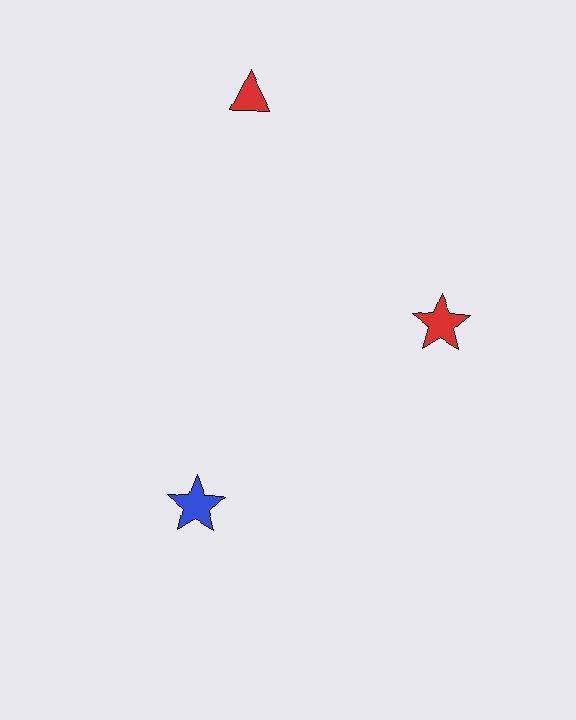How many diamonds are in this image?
There are no diamonds.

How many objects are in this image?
There are 3 objects.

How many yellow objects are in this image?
There are no yellow objects.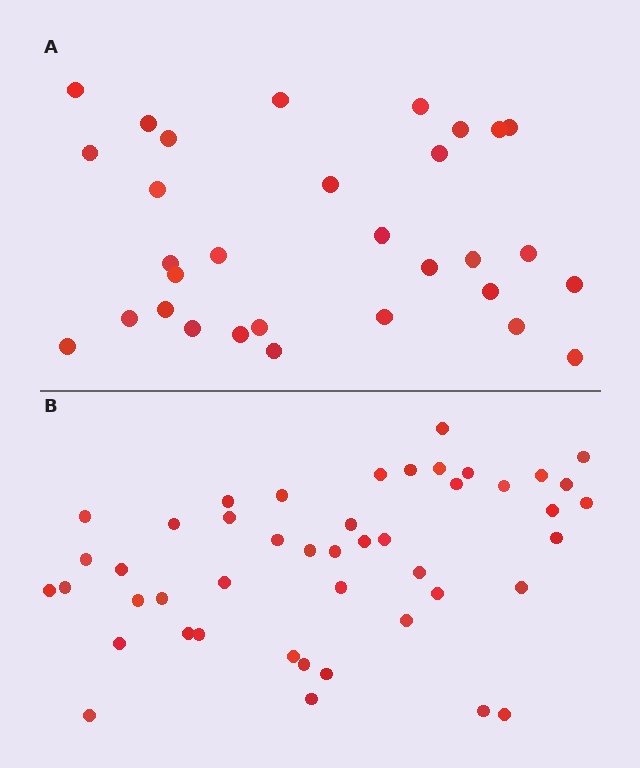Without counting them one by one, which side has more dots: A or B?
Region B (the bottom region) has more dots.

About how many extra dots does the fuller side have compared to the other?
Region B has approximately 15 more dots than region A.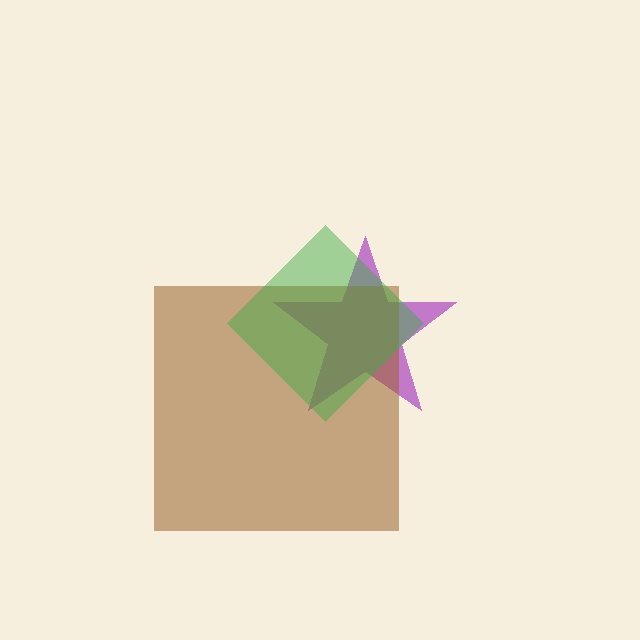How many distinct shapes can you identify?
There are 3 distinct shapes: a purple star, a brown square, a green diamond.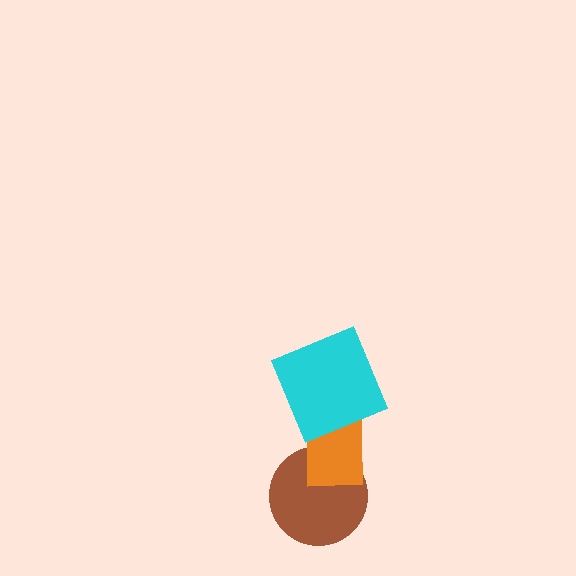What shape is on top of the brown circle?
The orange rectangle is on top of the brown circle.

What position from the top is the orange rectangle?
The orange rectangle is 2nd from the top.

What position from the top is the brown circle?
The brown circle is 3rd from the top.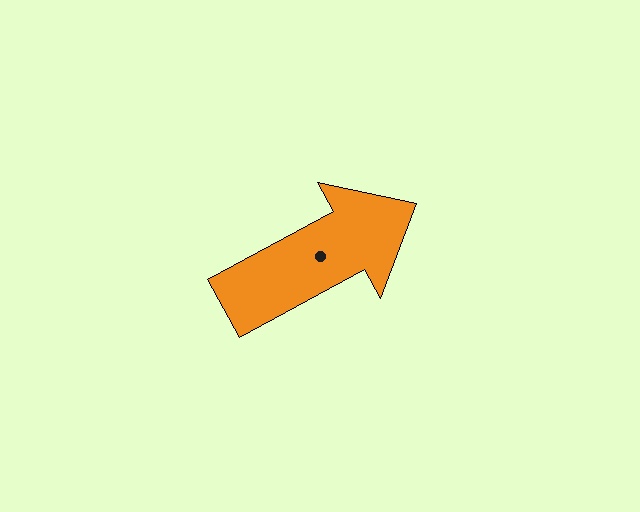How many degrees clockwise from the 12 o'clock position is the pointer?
Approximately 61 degrees.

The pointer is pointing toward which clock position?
Roughly 2 o'clock.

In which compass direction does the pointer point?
Northeast.